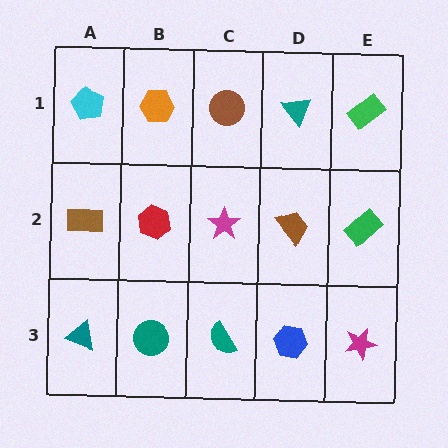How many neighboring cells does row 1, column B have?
3.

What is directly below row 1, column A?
A brown rectangle.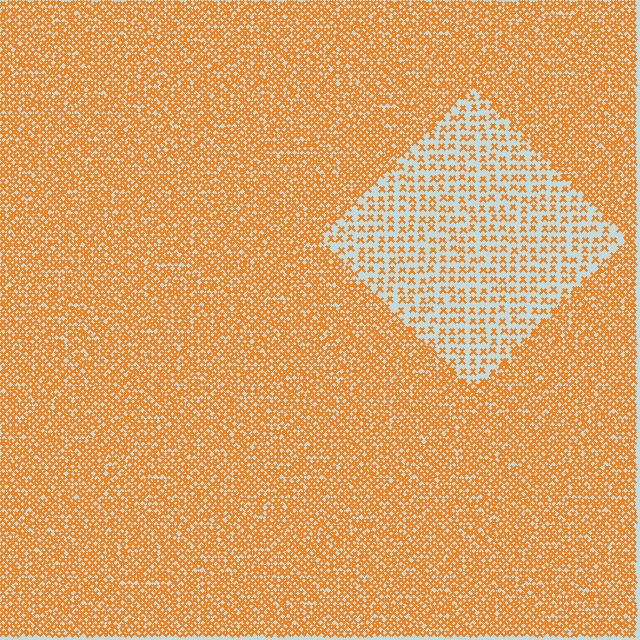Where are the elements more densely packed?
The elements are more densely packed outside the diamond boundary.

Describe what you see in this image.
The image contains small orange elements arranged at two different densities. A diamond-shaped region is visible where the elements are less densely packed than the surrounding area.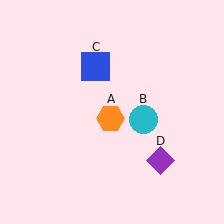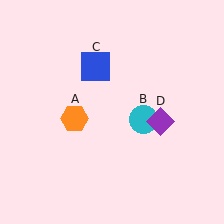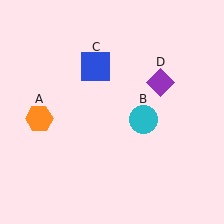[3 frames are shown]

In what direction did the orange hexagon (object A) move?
The orange hexagon (object A) moved left.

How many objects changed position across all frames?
2 objects changed position: orange hexagon (object A), purple diamond (object D).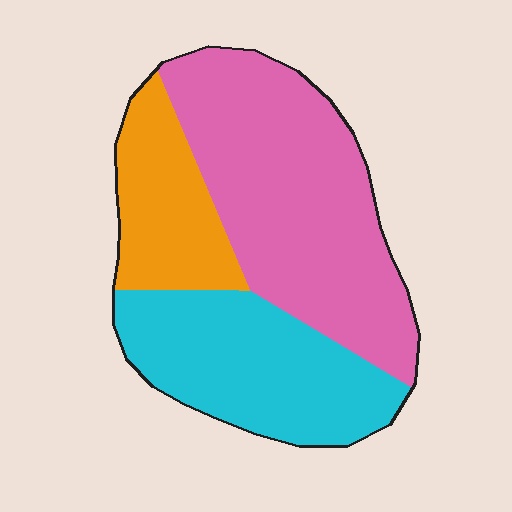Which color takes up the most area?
Pink, at roughly 50%.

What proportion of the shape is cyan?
Cyan takes up about one third (1/3) of the shape.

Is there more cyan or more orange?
Cyan.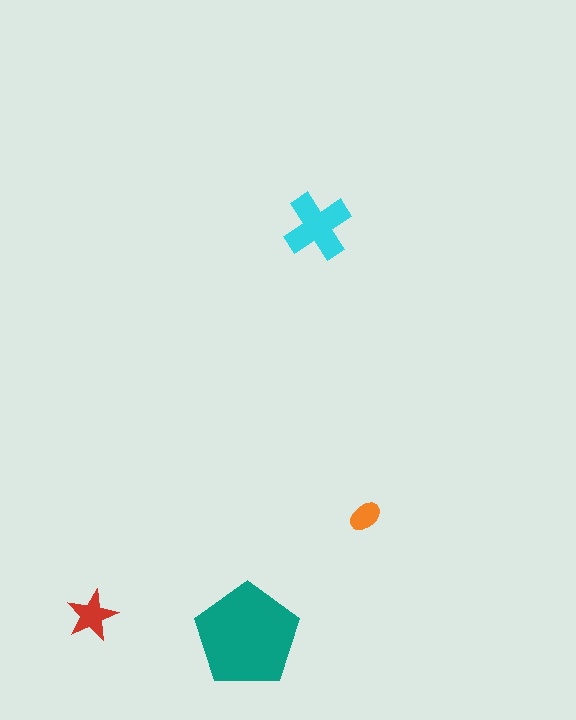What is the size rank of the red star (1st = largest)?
3rd.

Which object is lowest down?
The teal pentagon is bottommost.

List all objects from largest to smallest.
The teal pentagon, the cyan cross, the red star, the orange ellipse.